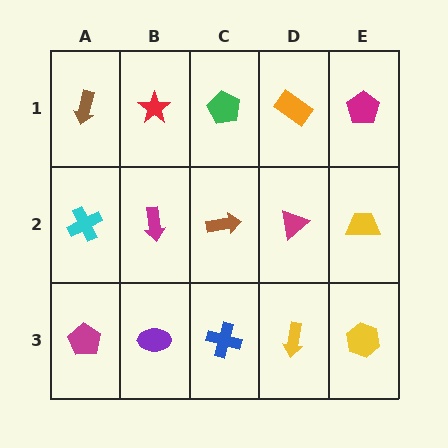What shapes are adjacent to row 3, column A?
A cyan cross (row 2, column A), a purple ellipse (row 3, column B).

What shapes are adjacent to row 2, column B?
A red star (row 1, column B), a purple ellipse (row 3, column B), a cyan cross (row 2, column A), a brown arrow (row 2, column C).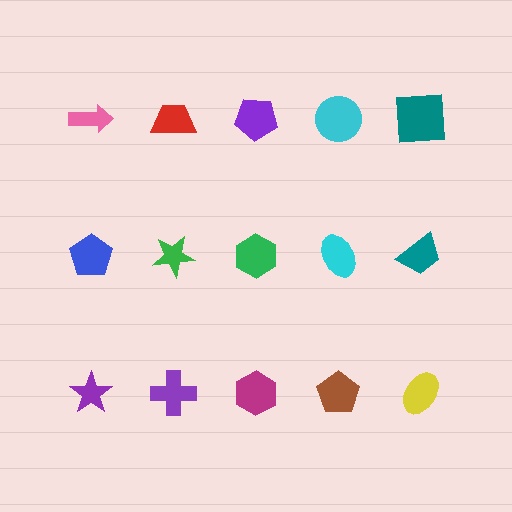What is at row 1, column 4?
A cyan circle.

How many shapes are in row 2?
5 shapes.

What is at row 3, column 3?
A magenta hexagon.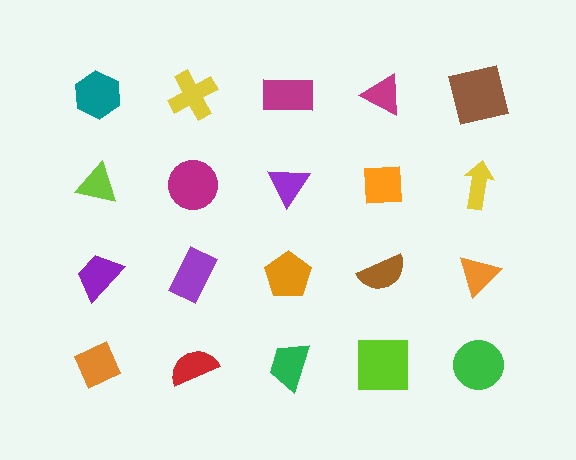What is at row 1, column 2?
A yellow cross.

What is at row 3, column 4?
A brown semicircle.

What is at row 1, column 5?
A brown square.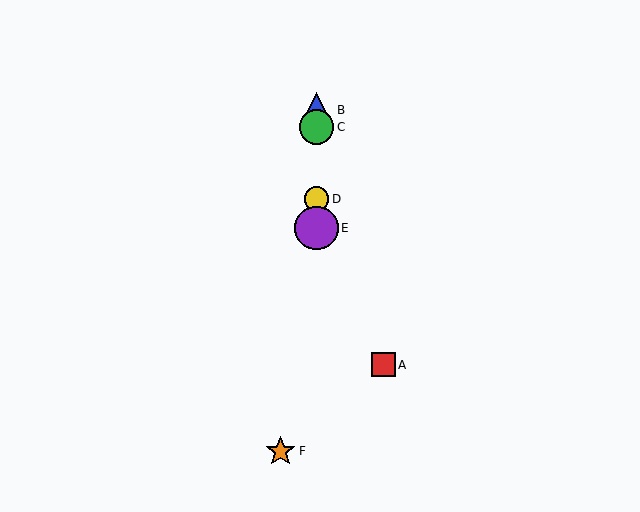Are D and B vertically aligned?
Yes, both are at x≈316.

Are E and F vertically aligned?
No, E is at x≈316 and F is at x≈281.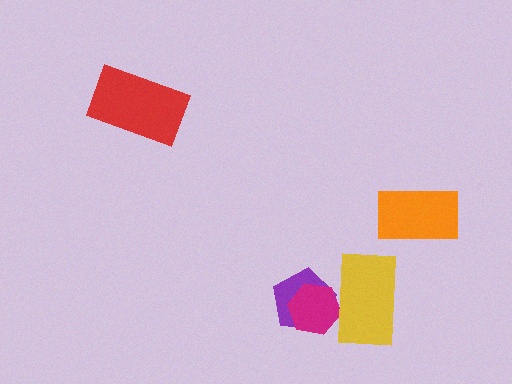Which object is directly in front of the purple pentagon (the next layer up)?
The magenta hexagon is directly in front of the purple pentagon.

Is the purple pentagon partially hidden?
Yes, it is partially covered by another shape.